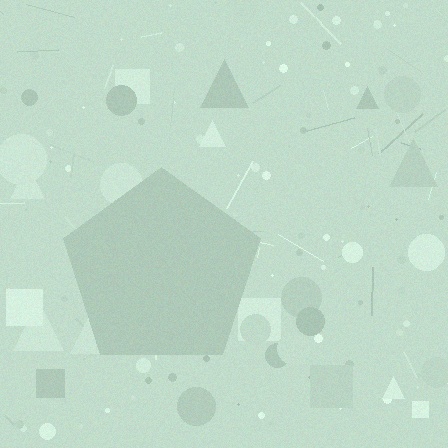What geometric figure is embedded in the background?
A pentagon is embedded in the background.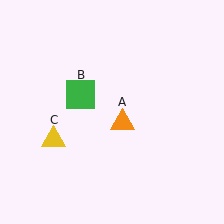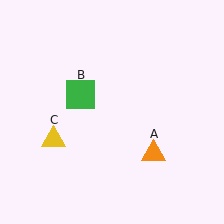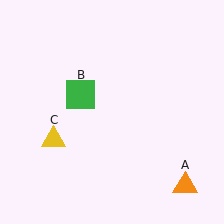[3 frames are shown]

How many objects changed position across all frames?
1 object changed position: orange triangle (object A).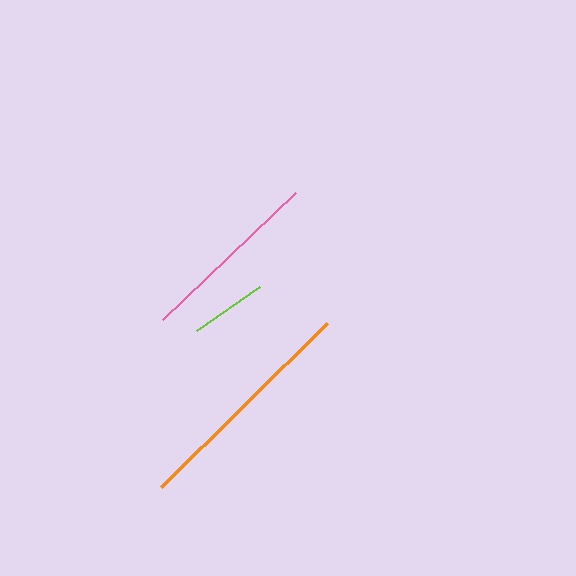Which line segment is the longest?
The orange line is the longest at approximately 233 pixels.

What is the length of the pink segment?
The pink segment is approximately 184 pixels long.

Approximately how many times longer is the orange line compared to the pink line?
The orange line is approximately 1.3 times the length of the pink line.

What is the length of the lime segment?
The lime segment is approximately 77 pixels long.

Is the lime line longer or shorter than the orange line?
The orange line is longer than the lime line.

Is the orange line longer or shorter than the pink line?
The orange line is longer than the pink line.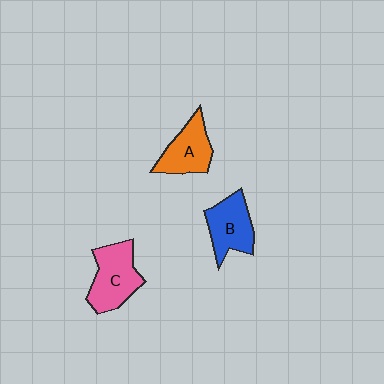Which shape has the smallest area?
Shape A (orange).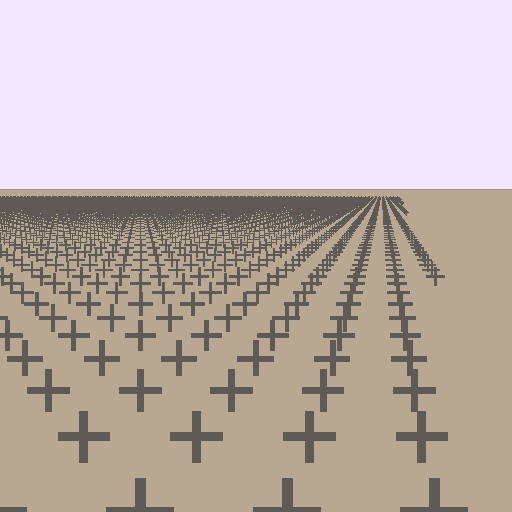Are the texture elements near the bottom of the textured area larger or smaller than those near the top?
Larger. Near the bottom, elements are closer to the viewer and appear at a bigger on-screen size.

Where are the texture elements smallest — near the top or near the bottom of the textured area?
Near the top.